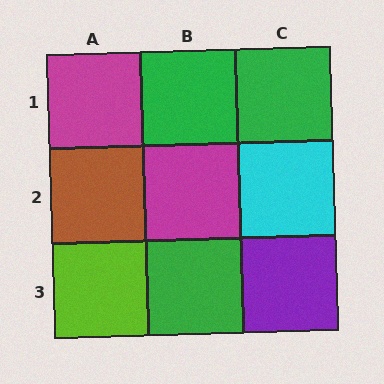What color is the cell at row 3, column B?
Green.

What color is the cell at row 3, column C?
Purple.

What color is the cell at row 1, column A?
Magenta.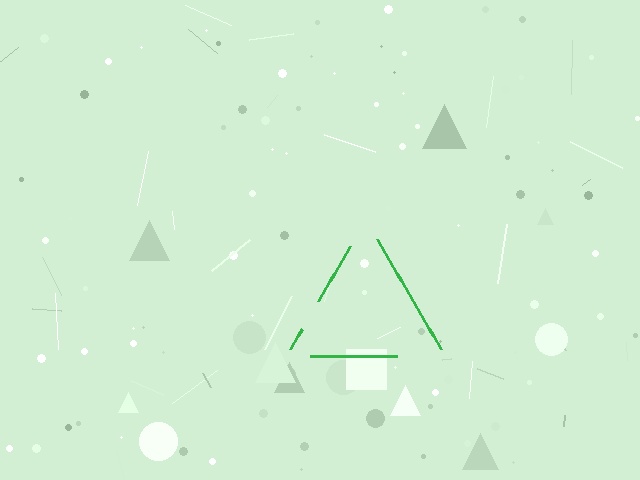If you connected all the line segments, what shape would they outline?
They would outline a triangle.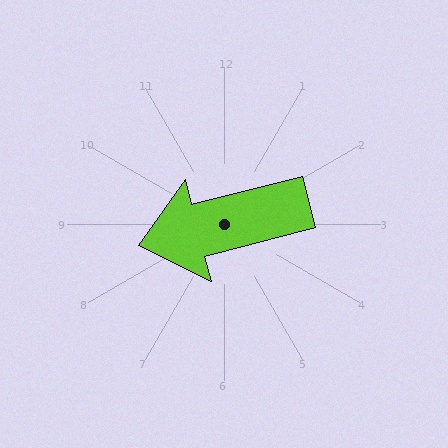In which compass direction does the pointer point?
West.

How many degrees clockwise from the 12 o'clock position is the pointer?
Approximately 256 degrees.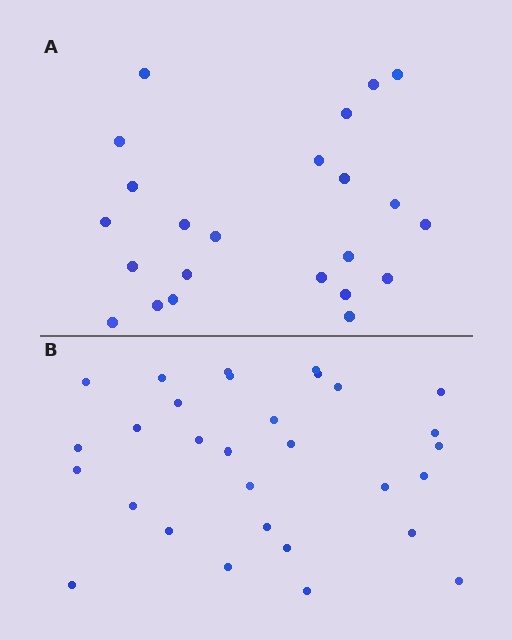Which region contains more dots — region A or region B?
Region B (the bottom region) has more dots.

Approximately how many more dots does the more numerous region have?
Region B has roughly 8 or so more dots than region A.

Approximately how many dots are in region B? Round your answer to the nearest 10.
About 30 dots.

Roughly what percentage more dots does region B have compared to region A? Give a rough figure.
About 30% more.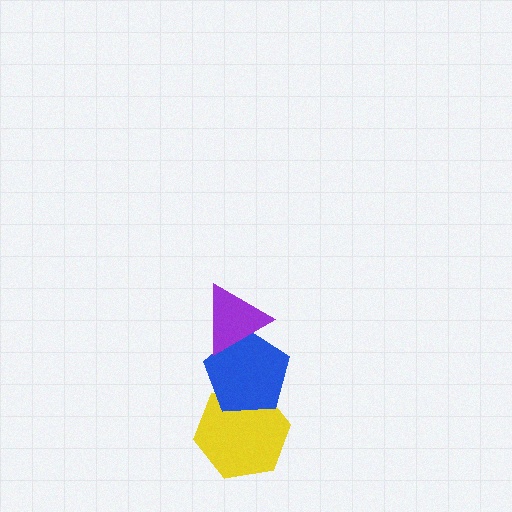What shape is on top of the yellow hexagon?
The blue pentagon is on top of the yellow hexagon.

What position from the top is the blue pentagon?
The blue pentagon is 2nd from the top.